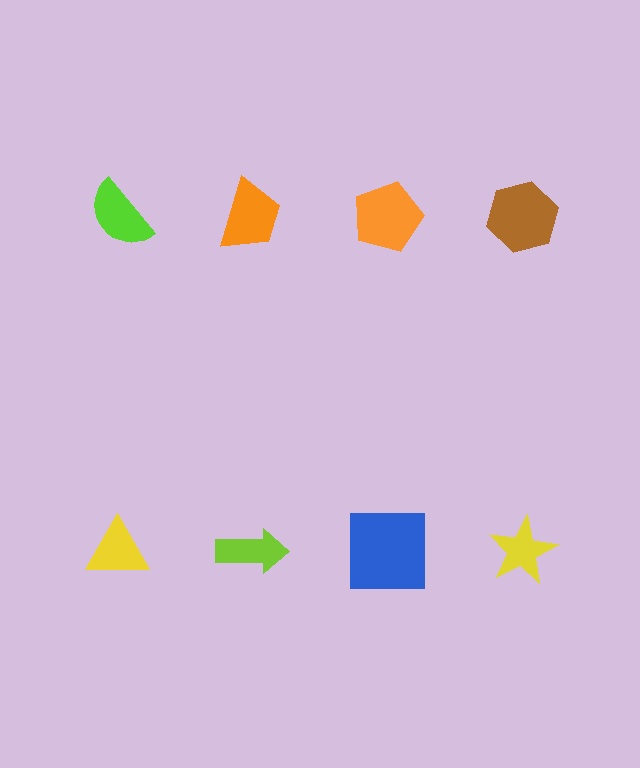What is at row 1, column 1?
A lime semicircle.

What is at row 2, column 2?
A lime arrow.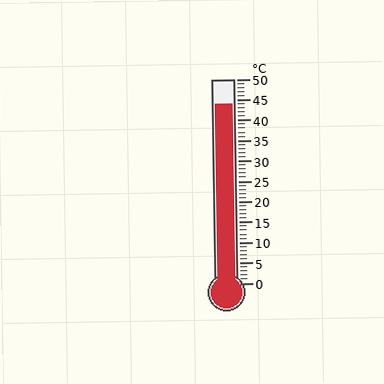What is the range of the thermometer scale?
The thermometer scale ranges from 0°C to 50°C.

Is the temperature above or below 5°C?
The temperature is above 5°C.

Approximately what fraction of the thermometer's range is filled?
The thermometer is filled to approximately 90% of its range.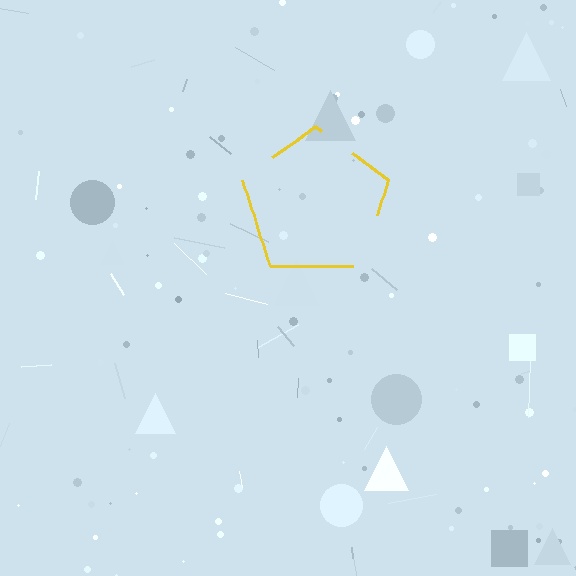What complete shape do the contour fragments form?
The contour fragments form a pentagon.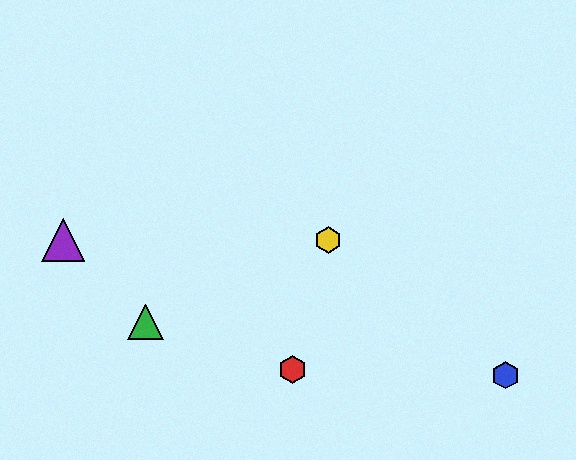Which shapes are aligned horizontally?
The yellow hexagon, the purple triangle are aligned horizontally.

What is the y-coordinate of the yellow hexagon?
The yellow hexagon is at y≈240.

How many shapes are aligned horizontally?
2 shapes (the yellow hexagon, the purple triangle) are aligned horizontally.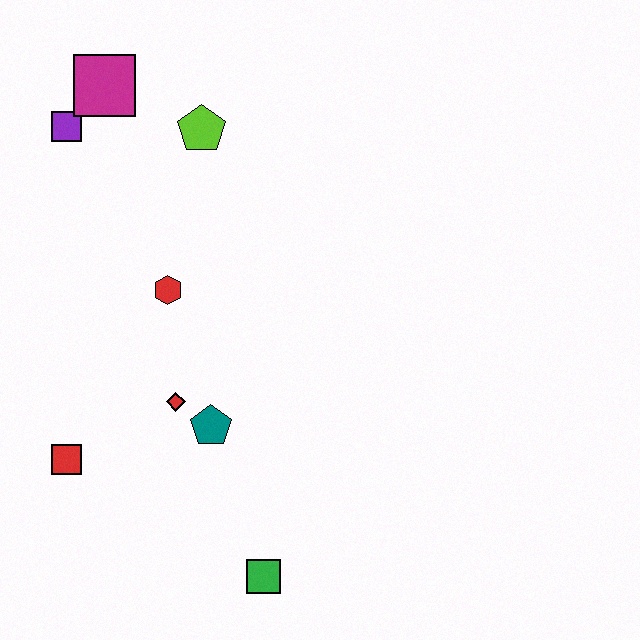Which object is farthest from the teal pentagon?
The magenta square is farthest from the teal pentagon.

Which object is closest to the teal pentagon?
The red diamond is closest to the teal pentagon.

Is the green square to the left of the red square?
No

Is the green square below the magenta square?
Yes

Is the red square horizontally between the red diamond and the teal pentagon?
No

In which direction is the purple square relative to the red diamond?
The purple square is above the red diamond.